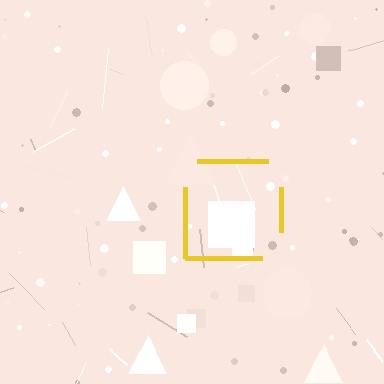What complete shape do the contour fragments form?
The contour fragments form a square.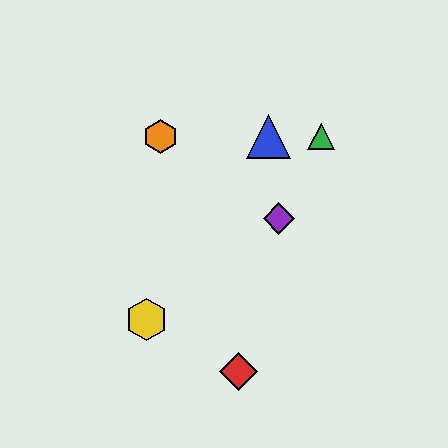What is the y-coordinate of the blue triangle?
The blue triangle is at y≈136.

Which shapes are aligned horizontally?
The blue triangle, the green triangle, the orange hexagon are aligned horizontally.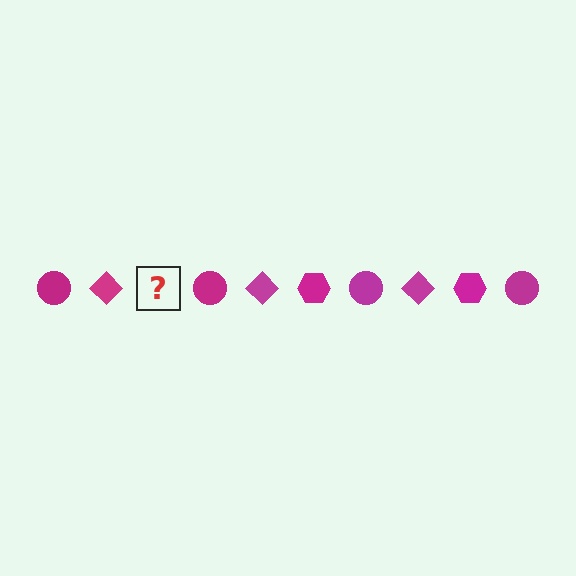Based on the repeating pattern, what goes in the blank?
The blank should be a magenta hexagon.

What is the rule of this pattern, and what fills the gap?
The rule is that the pattern cycles through circle, diamond, hexagon shapes in magenta. The gap should be filled with a magenta hexagon.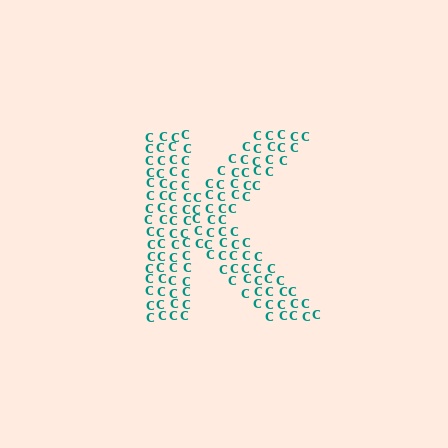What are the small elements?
The small elements are letter C's.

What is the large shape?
The large shape is the letter K.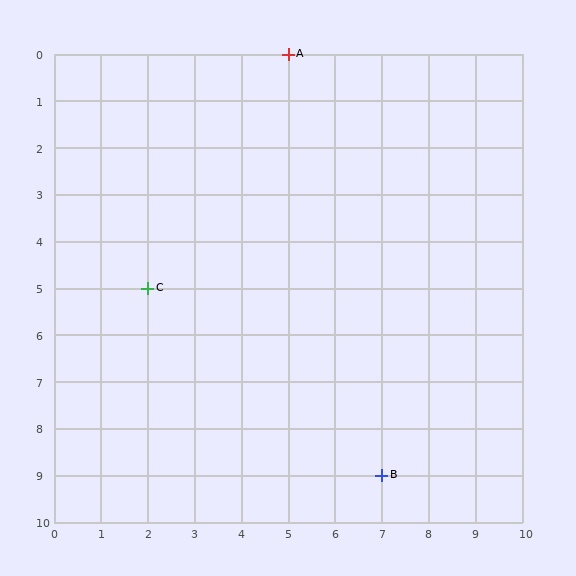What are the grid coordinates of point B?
Point B is at grid coordinates (7, 9).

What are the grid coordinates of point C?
Point C is at grid coordinates (2, 5).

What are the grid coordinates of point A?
Point A is at grid coordinates (5, 0).